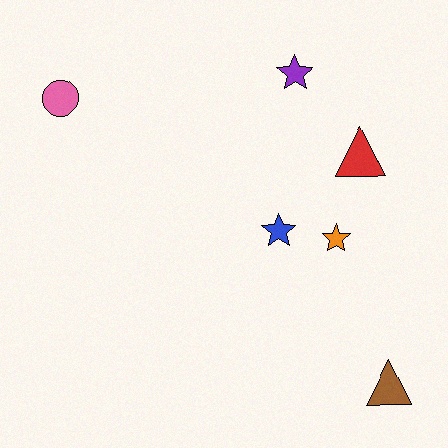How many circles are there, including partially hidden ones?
There is 1 circle.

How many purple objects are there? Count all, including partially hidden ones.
There is 1 purple object.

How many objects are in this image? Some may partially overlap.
There are 6 objects.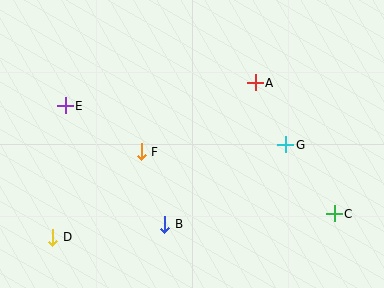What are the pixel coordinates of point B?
Point B is at (165, 224).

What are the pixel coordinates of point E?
Point E is at (65, 106).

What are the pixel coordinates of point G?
Point G is at (286, 145).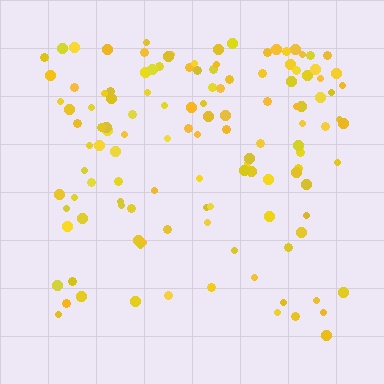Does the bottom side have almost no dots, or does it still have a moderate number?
Still a moderate number, just noticeably fewer than the top.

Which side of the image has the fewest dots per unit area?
The bottom.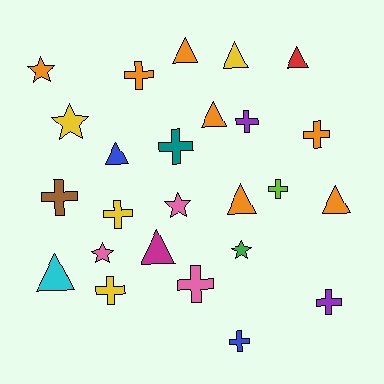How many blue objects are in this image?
There are 2 blue objects.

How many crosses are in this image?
There are 11 crosses.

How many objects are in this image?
There are 25 objects.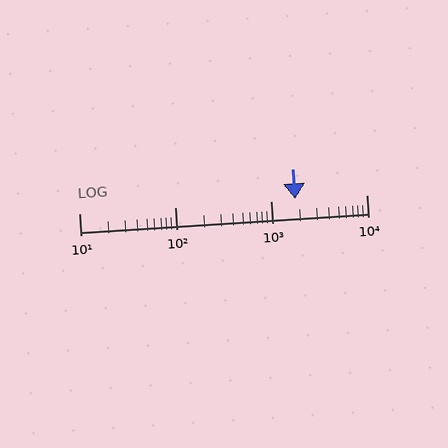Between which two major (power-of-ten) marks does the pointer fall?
The pointer is between 1000 and 10000.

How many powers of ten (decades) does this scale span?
The scale spans 3 decades, from 10 to 10000.